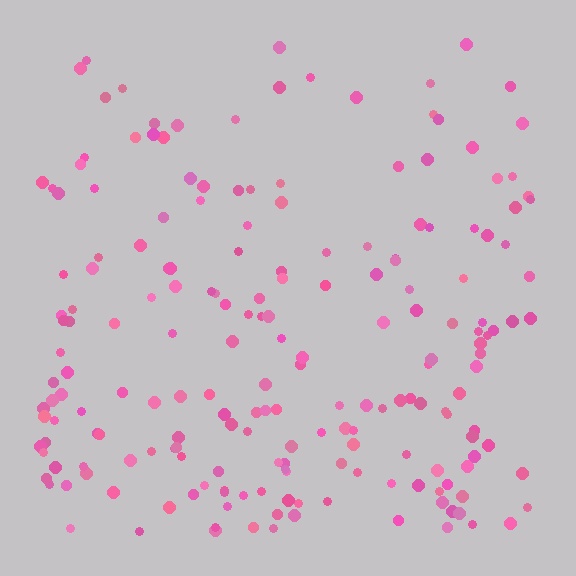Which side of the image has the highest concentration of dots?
The bottom.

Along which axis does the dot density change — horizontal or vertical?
Vertical.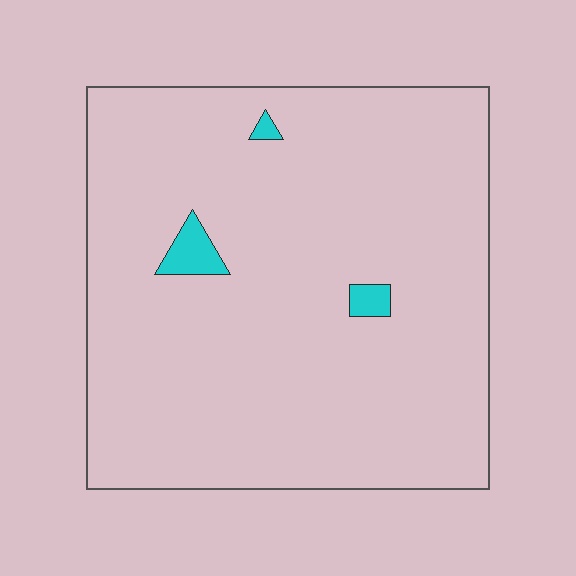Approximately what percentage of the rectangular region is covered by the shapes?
Approximately 5%.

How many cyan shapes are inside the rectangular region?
3.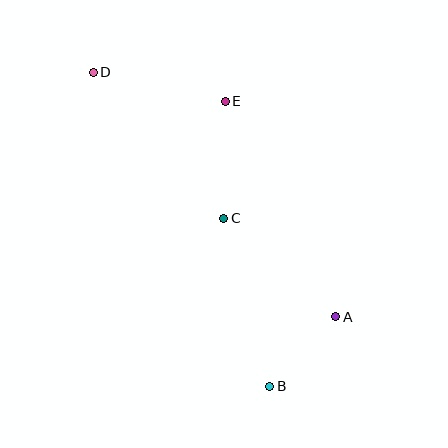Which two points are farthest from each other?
Points B and D are farthest from each other.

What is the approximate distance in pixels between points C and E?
The distance between C and E is approximately 117 pixels.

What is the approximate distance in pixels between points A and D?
The distance between A and D is approximately 345 pixels.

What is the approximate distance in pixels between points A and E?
The distance between A and E is approximately 242 pixels.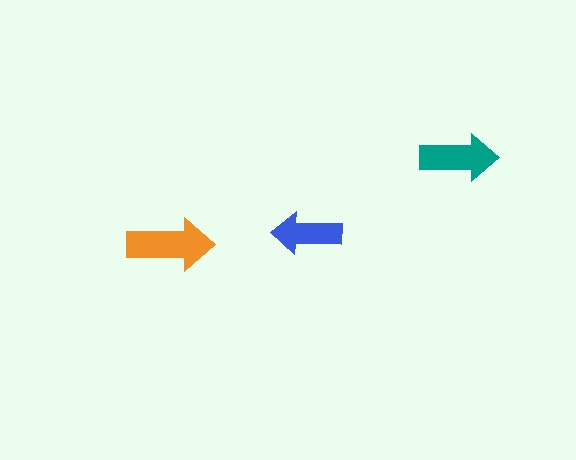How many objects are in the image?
There are 3 objects in the image.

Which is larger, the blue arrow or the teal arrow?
The teal one.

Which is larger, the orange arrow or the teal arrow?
The orange one.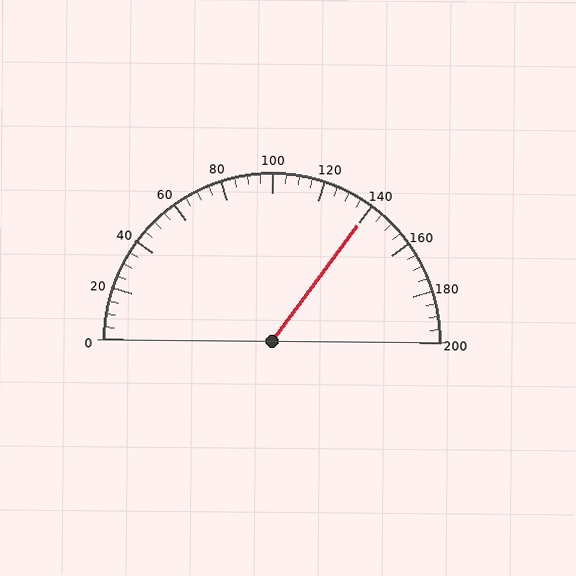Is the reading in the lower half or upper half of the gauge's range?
The reading is in the upper half of the range (0 to 200).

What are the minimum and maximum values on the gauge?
The gauge ranges from 0 to 200.